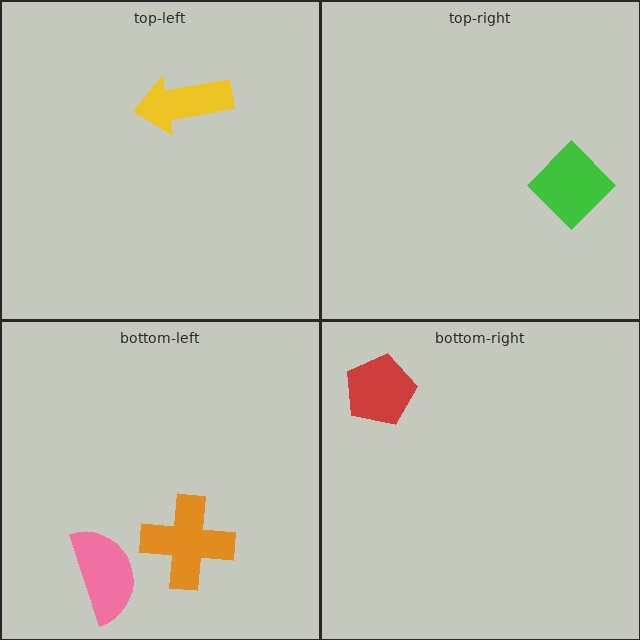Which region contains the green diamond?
The top-right region.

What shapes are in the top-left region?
The yellow arrow.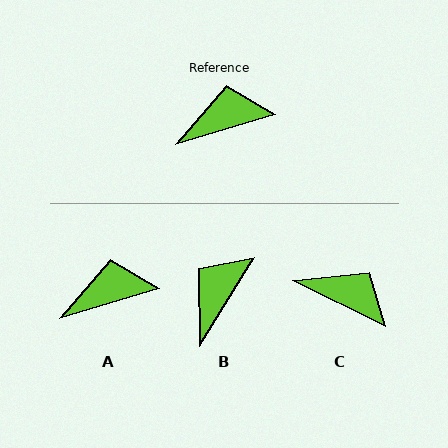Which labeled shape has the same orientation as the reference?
A.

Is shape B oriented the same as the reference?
No, it is off by about 42 degrees.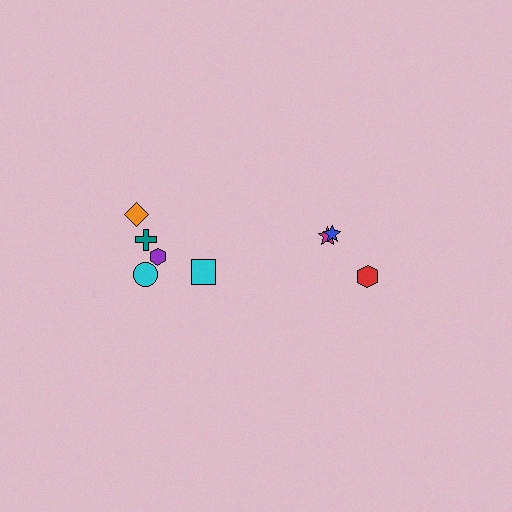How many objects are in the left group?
There are 5 objects.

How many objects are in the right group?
There are 3 objects.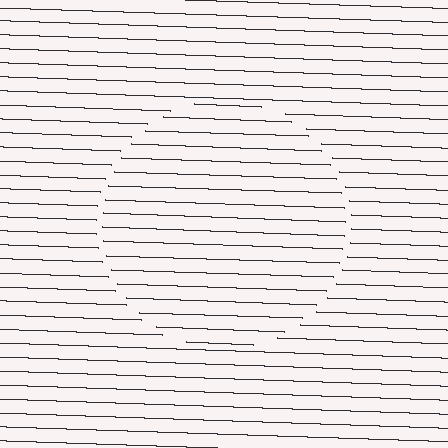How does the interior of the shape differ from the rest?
The interior of the shape contains the same grating, shifted by half a period — the contour is defined by the phase discontinuity where line-ends from the inner and outer gratings abut.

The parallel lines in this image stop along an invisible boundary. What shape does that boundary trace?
An illusory circle. The interior of the shape contains the same grating, shifted by half a period — the contour is defined by the phase discontinuity where line-ends from the inner and outer gratings abut.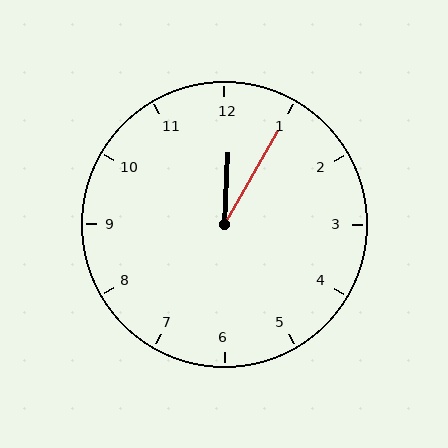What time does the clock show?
12:05.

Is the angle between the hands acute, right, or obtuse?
It is acute.